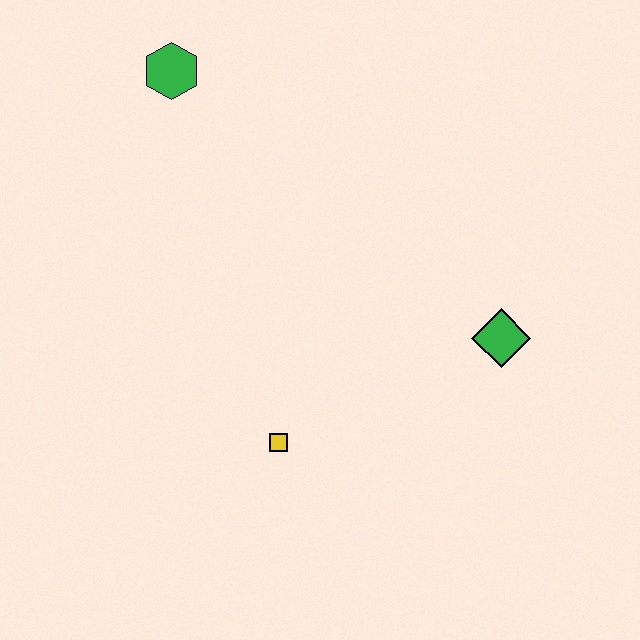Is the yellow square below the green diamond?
Yes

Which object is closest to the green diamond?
The yellow square is closest to the green diamond.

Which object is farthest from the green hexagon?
The green diamond is farthest from the green hexagon.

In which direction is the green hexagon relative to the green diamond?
The green hexagon is to the left of the green diamond.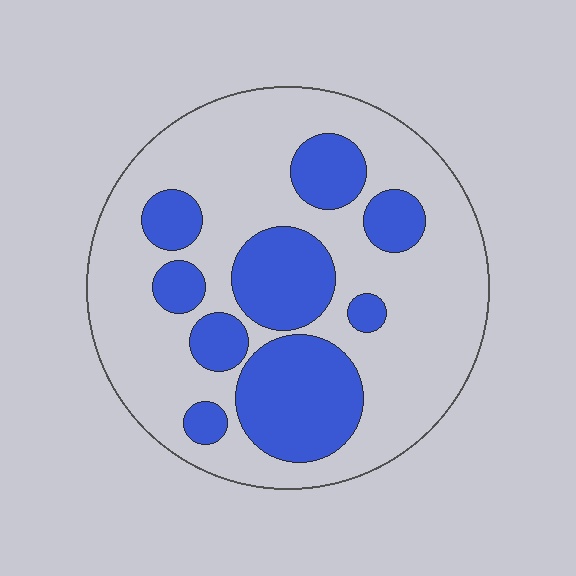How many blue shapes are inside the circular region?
9.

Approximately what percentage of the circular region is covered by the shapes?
Approximately 30%.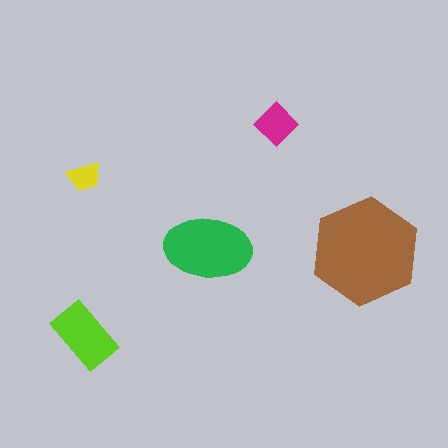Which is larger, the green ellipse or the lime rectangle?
The green ellipse.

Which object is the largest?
The brown hexagon.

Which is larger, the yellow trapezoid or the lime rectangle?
The lime rectangle.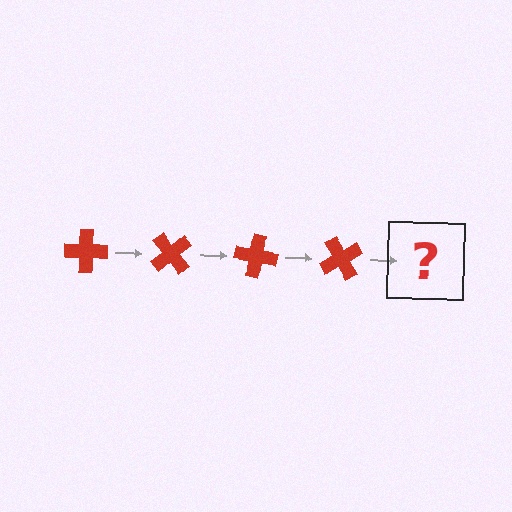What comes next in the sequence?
The next element should be a red cross rotated 200 degrees.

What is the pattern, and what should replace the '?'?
The pattern is that the cross rotates 50 degrees each step. The '?' should be a red cross rotated 200 degrees.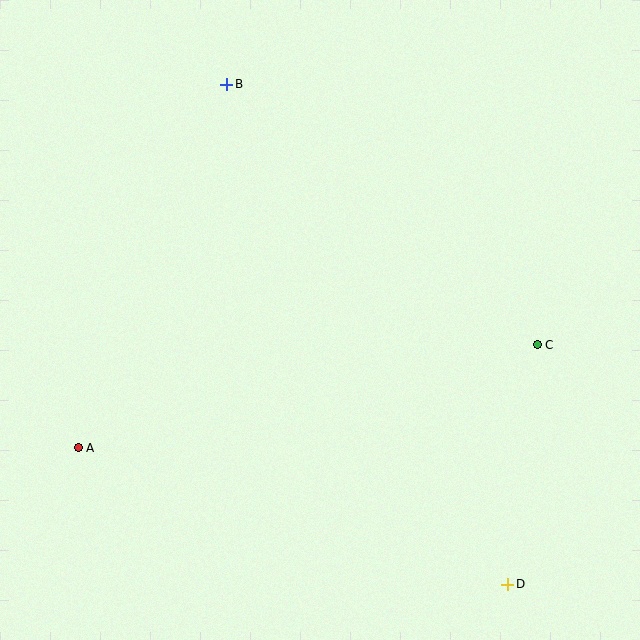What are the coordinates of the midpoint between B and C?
The midpoint between B and C is at (382, 215).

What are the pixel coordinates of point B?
Point B is at (227, 84).